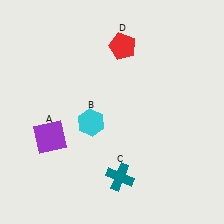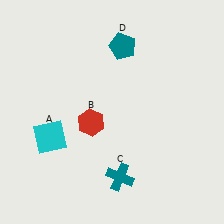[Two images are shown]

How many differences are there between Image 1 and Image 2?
There are 3 differences between the two images.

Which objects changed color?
A changed from purple to cyan. B changed from cyan to red. D changed from red to teal.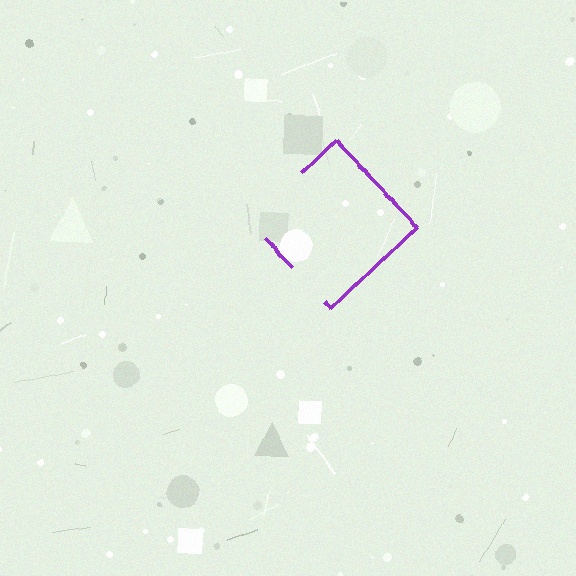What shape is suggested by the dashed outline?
The dashed outline suggests a diamond.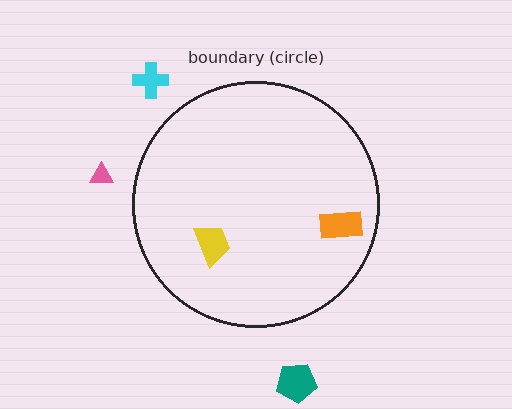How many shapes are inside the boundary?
2 inside, 3 outside.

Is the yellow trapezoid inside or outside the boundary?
Inside.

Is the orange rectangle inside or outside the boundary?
Inside.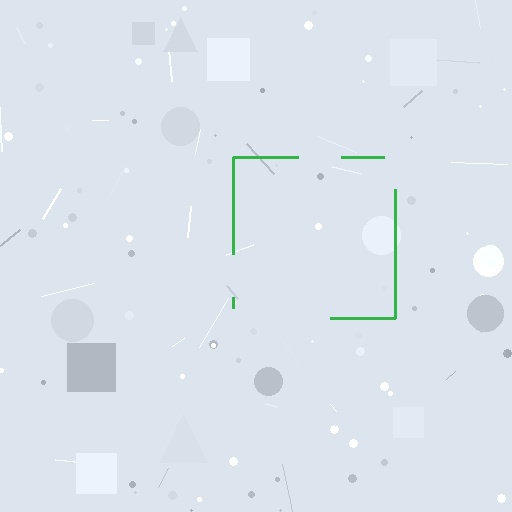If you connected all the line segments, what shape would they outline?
They would outline a square.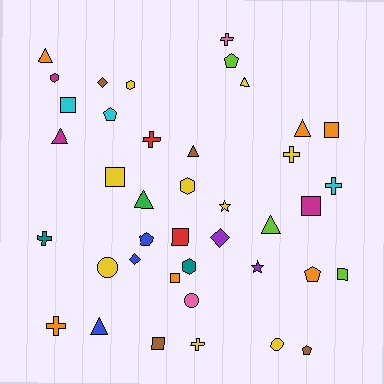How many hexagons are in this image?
There are 4 hexagons.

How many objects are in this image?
There are 40 objects.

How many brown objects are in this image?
There are 4 brown objects.